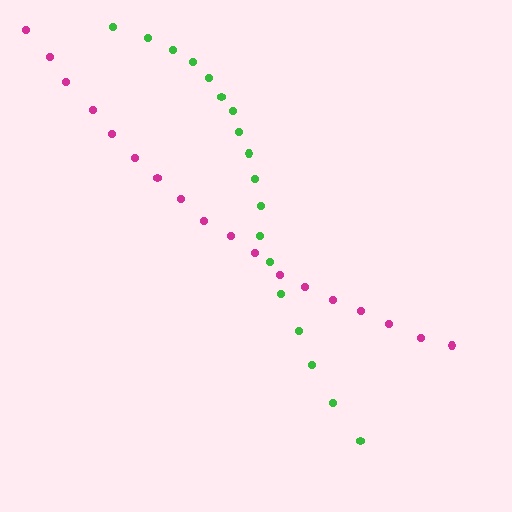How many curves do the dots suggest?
There are 2 distinct paths.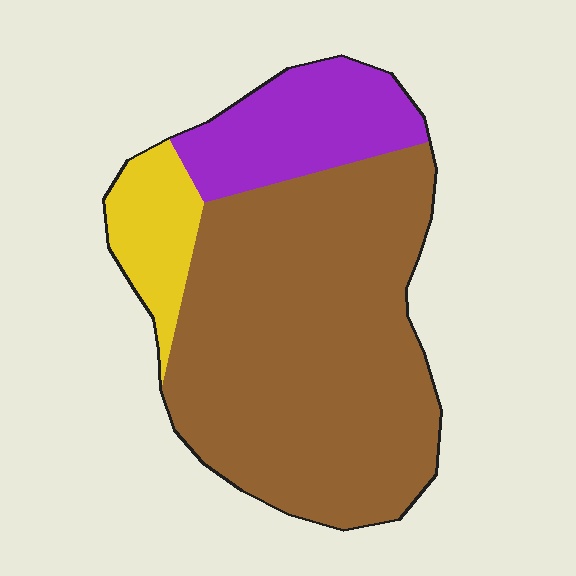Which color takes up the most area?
Brown, at roughly 70%.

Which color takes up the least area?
Yellow, at roughly 10%.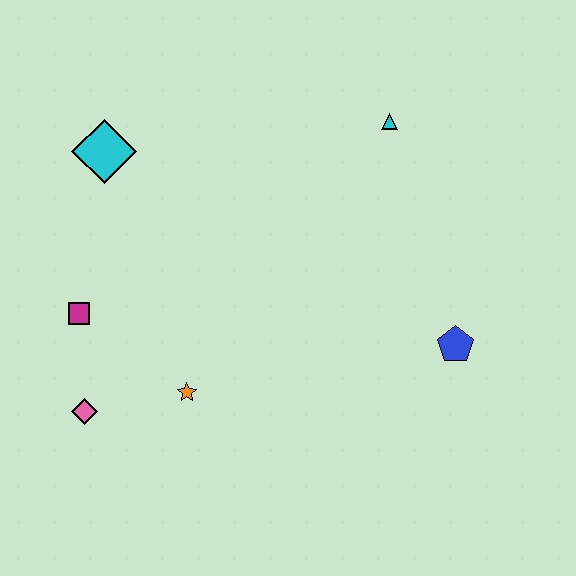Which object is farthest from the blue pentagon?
The cyan diamond is farthest from the blue pentagon.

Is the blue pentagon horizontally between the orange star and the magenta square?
No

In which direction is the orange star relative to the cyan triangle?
The orange star is below the cyan triangle.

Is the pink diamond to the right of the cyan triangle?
No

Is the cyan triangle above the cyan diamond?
Yes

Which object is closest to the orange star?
The pink diamond is closest to the orange star.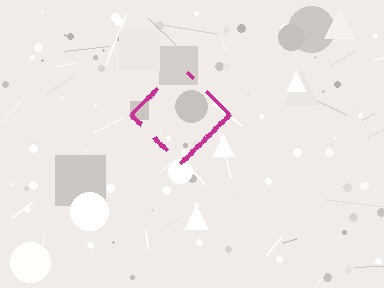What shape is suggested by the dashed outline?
The dashed outline suggests a diamond.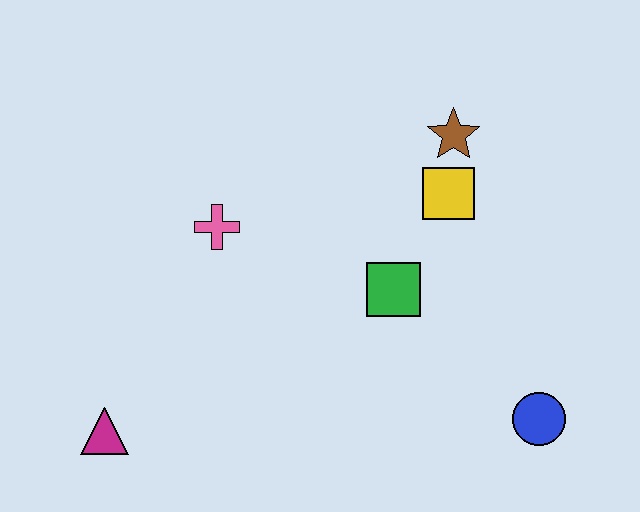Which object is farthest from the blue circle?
The magenta triangle is farthest from the blue circle.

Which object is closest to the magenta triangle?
The pink cross is closest to the magenta triangle.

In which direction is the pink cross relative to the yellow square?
The pink cross is to the left of the yellow square.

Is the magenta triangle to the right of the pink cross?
No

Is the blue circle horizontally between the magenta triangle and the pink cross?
No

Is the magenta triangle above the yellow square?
No